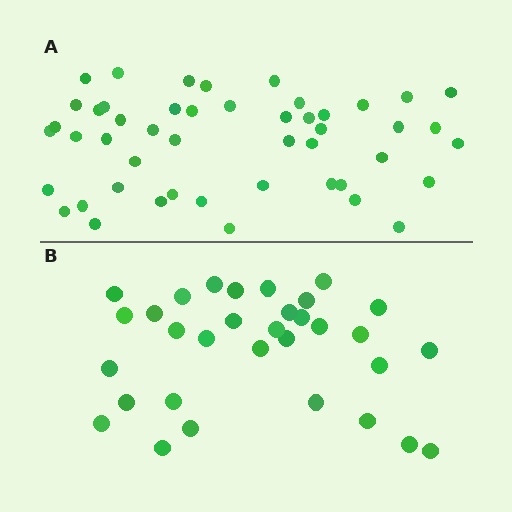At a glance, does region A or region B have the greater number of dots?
Region A (the top region) has more dots.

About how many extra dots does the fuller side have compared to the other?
Region A has approximately 15 more dots than region B.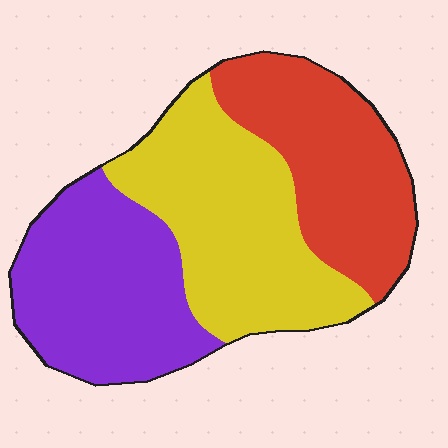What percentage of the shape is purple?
Purple takes up about one third (1/3) of the shape.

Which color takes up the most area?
Yellow, at roughly 35%.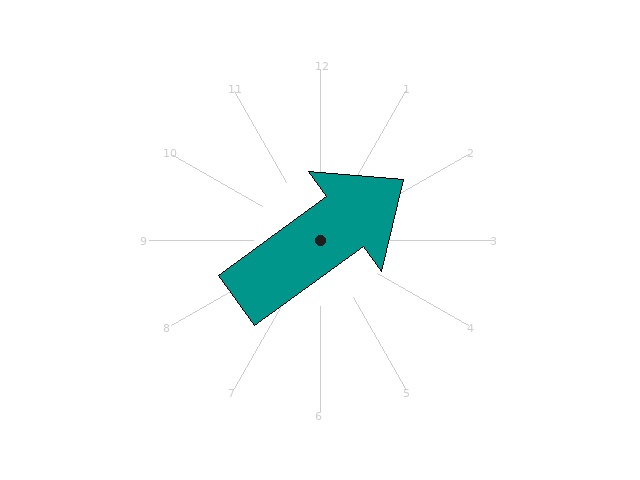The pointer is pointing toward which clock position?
Roughly 2 o'clock.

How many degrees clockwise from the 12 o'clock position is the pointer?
Approximately 54 degrees.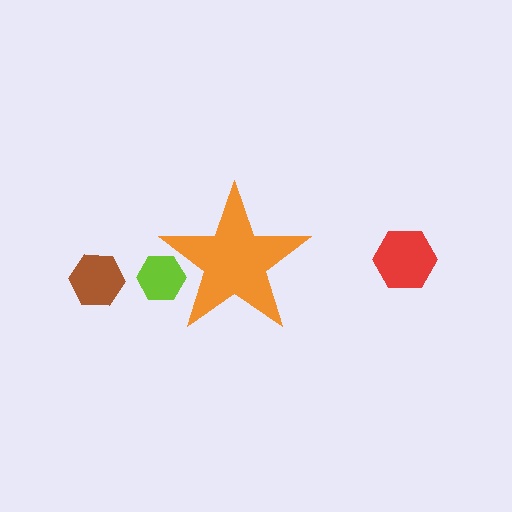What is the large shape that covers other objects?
An orange star.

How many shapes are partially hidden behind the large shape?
1 shape is partially hidden.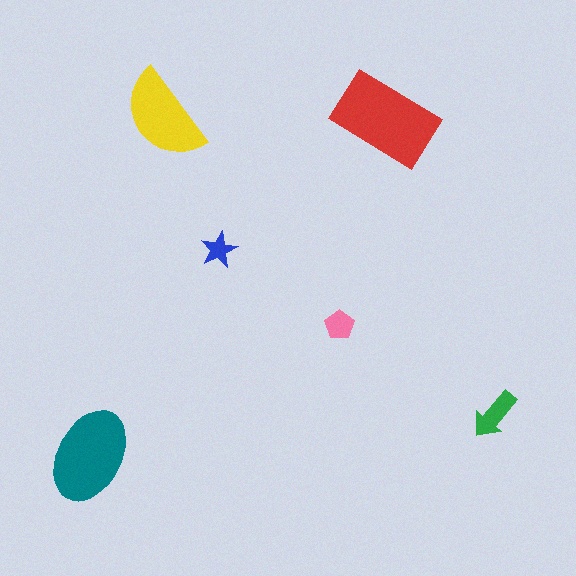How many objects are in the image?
There are 6 objects in the image.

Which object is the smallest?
The blue star.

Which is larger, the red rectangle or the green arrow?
The red rectangle.